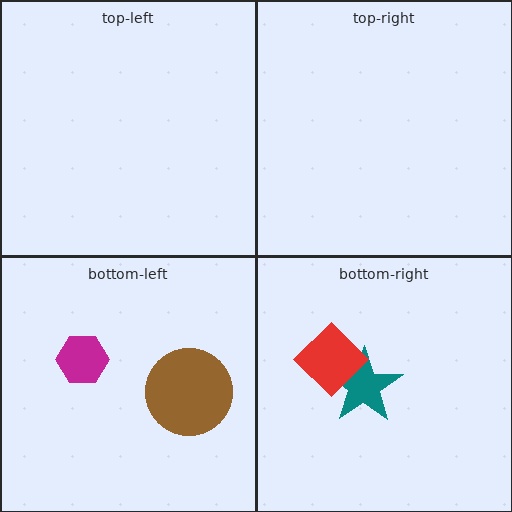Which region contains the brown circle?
The bottom-left region.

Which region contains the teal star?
The bottom-right region.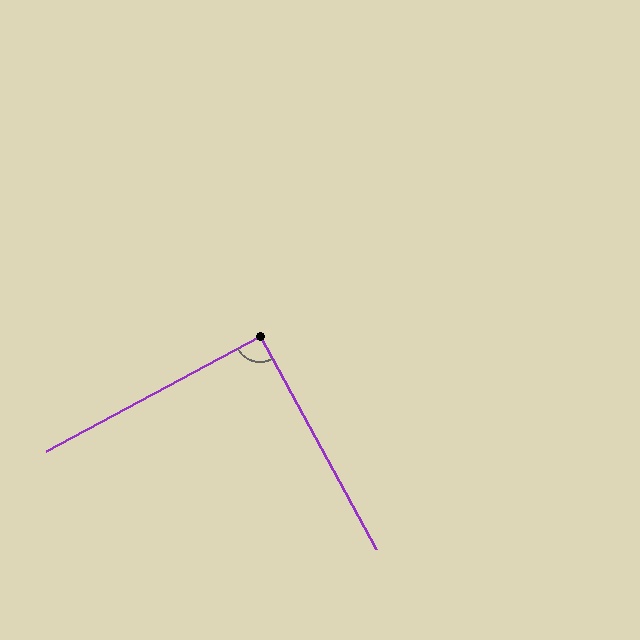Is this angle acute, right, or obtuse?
It is approximately a right angle.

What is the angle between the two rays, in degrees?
Approximately 91 degrees.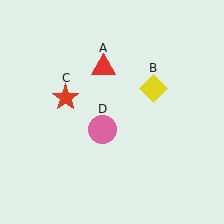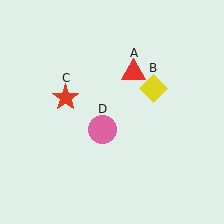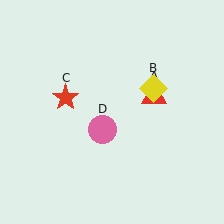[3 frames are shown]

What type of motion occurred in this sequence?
The red triangle (object A) rotated clockwise around the center of the scene.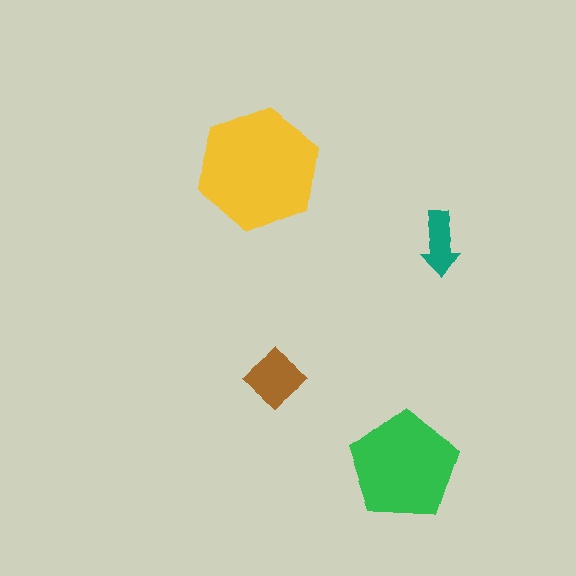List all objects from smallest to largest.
The teal arrow, the brown diamond, the green pentagon, the yellow hexagon.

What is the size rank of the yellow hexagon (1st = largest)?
1st.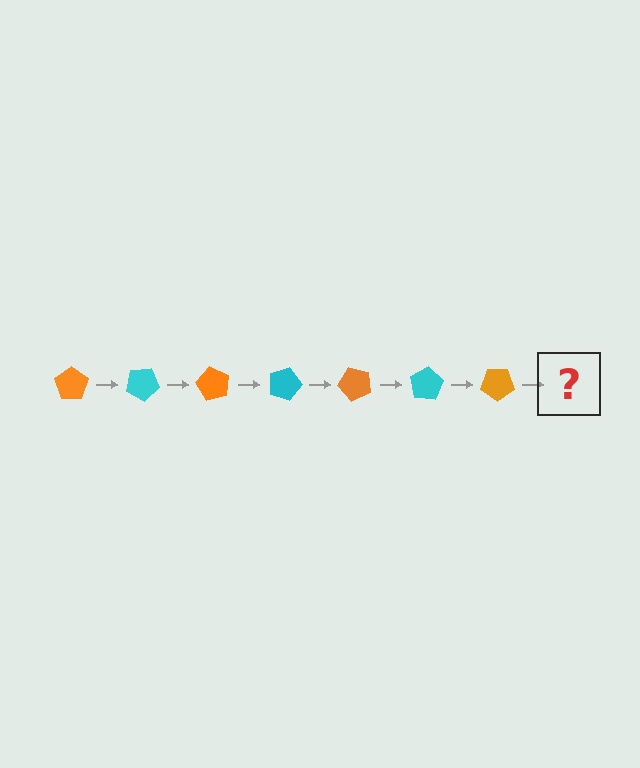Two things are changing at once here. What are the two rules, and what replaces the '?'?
The two rules are that it rotates 30 degrees each step and the color cycles through orange and cyan. The '?' should be a cyan pentagon, rotated 210 degrees from the start.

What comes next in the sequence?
The next element should be a cyan pentagon, rotated 210 degrees from the start.